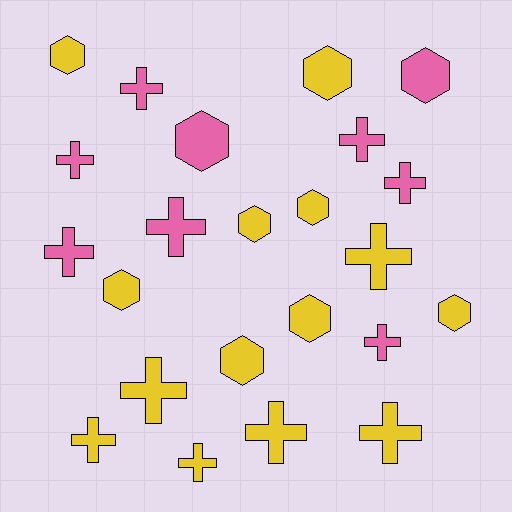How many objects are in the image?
There are 23 objects.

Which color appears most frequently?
Yellow, with 14 objects.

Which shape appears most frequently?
Cross, with 13 objects.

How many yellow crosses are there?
There are 6 yellow crosses.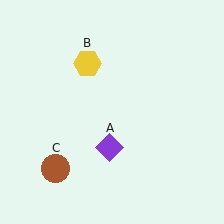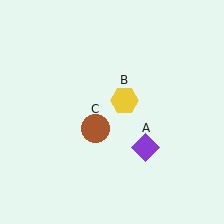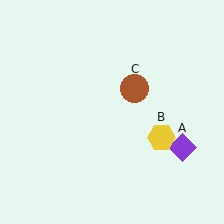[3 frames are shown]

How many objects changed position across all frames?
3 objects changed position: purple diamond (object A), yellow hexagon (object B), brown circle (object C).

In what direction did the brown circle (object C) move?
The brown circle (object C) moved up and to the right.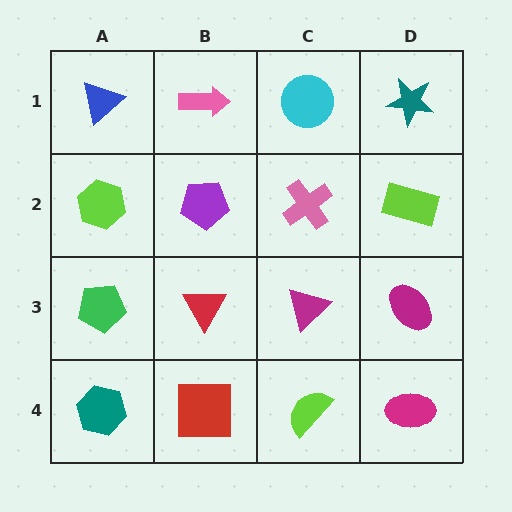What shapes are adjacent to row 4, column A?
A green pentagon (row 3, column A), a red square (row 4, column B).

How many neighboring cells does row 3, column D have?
3.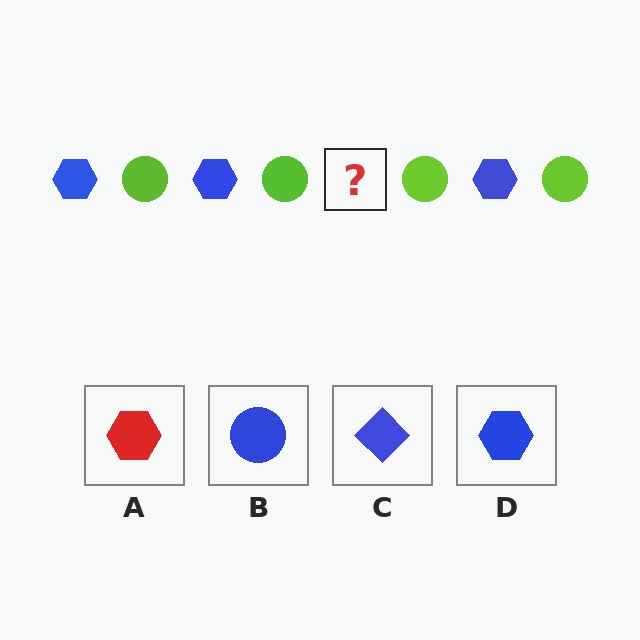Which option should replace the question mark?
Option D.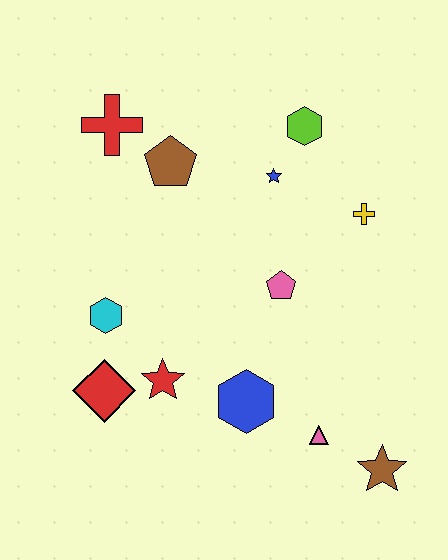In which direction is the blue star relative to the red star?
The blue star is above the red star.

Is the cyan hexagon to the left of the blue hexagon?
Yes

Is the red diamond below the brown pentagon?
Yes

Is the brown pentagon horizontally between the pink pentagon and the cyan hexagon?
Yes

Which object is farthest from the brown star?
The red cross is farthest from the brown star.